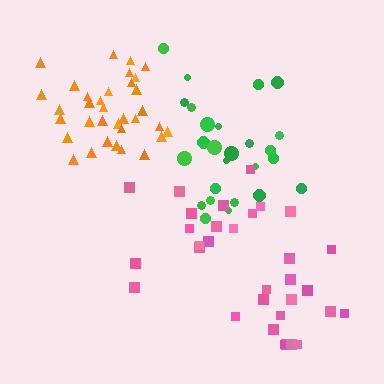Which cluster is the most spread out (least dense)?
Pink.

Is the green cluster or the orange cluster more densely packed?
Orange.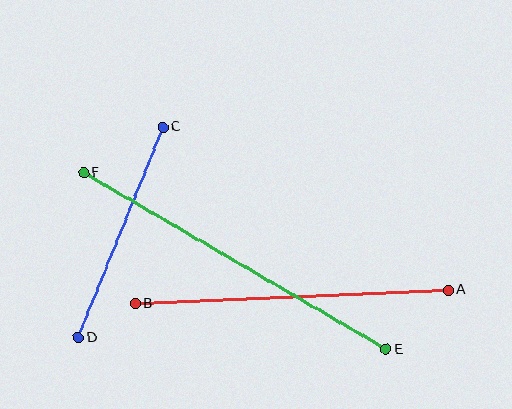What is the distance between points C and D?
The distance is approximately 227 pixels.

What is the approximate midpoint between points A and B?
The midpoint is at approximately (292, 297) pixels.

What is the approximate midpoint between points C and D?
The midpoint is at approximately (120, 232) pixels.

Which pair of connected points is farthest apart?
Points E and F are farthest apart.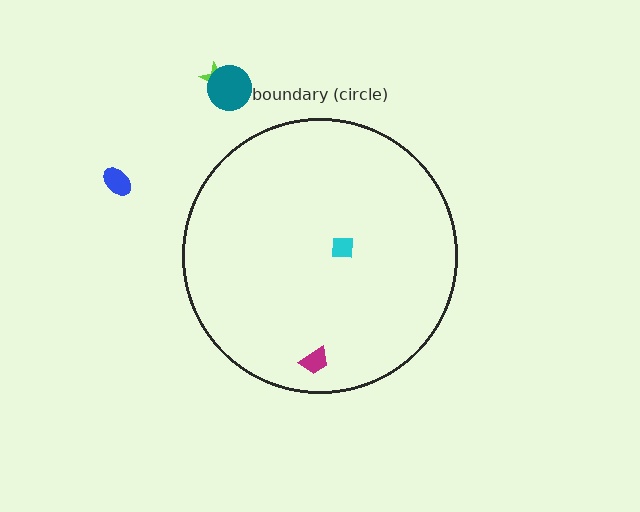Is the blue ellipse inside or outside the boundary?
Outside.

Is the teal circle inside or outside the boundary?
Outside.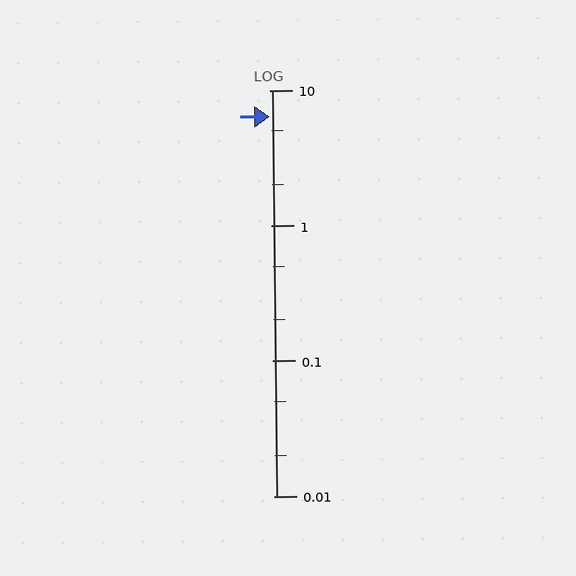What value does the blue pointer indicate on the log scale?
The pointer indicates approximately 6.4.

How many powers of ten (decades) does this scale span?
The scale spans 3 decades, from 0.01 to 10.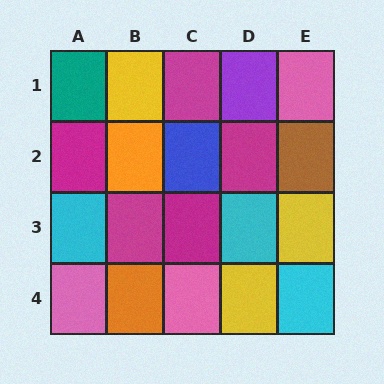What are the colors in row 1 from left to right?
Teal, yellow, magenta, purple, pink.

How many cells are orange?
2 cells are orange.